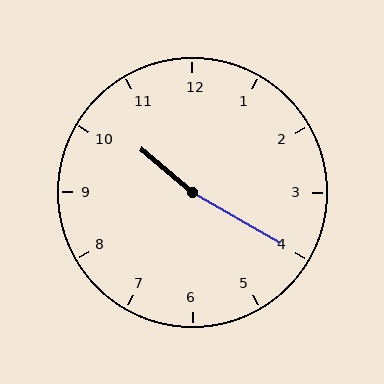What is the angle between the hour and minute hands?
Approximately 170 degrees.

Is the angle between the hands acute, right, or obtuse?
It is obtuse.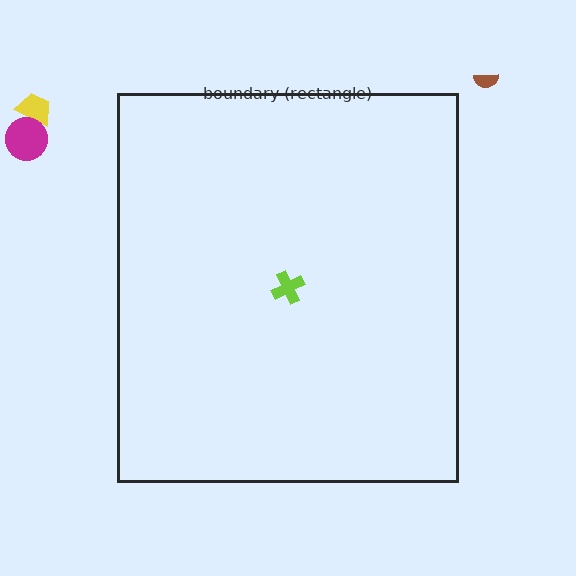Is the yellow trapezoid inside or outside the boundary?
Outside.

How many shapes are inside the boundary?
1 inside, 3 outside.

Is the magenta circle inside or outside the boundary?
Outside.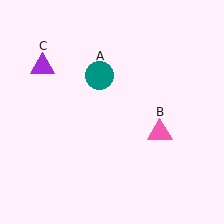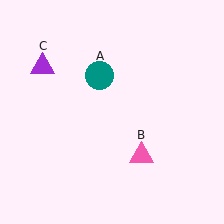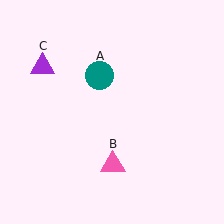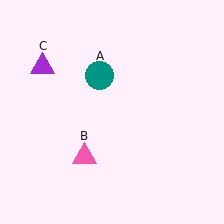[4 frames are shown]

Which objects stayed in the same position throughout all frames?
Teal circle (object A) and purple triangle (object C) remained stationary.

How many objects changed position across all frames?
1 object changed position: pink triangle (object B).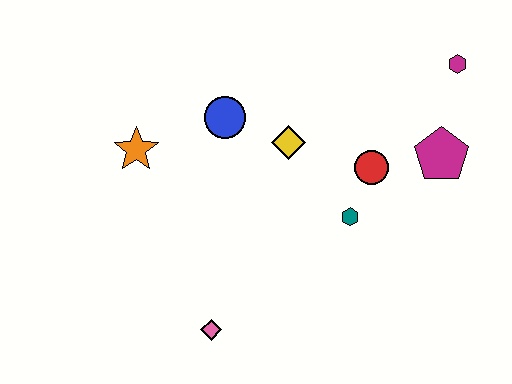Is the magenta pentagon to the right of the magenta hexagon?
No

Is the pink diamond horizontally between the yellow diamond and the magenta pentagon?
No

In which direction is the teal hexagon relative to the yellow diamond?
The teal hexagon is below the yellow diamond.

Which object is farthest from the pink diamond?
The magenta hexagon is farthest from the pink diamond.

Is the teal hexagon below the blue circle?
Yes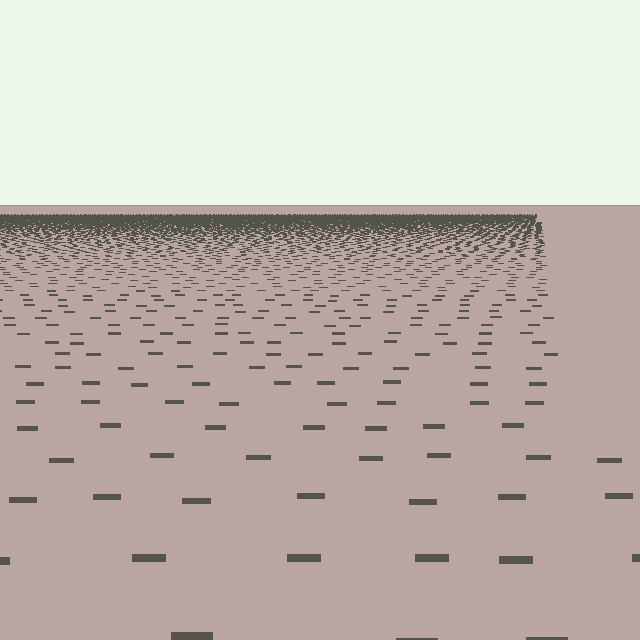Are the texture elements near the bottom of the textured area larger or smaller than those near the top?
Larger. Near the bottom, elements are closer to the viewer and appear at a bigger on-screen size.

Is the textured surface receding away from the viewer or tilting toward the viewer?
The surface is receding away from the viewer. Texture elements get smaller and denser toward the top.